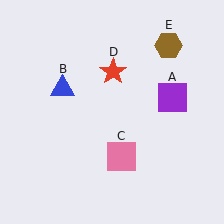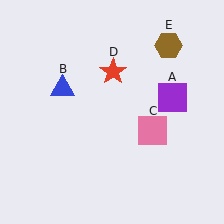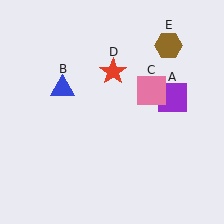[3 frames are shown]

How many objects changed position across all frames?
1 object changed position: pink square (object C).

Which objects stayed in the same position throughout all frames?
Purple square (object A) and blue triangle (object B) and red star (object D) and brown hexagon (object E) remained stationary.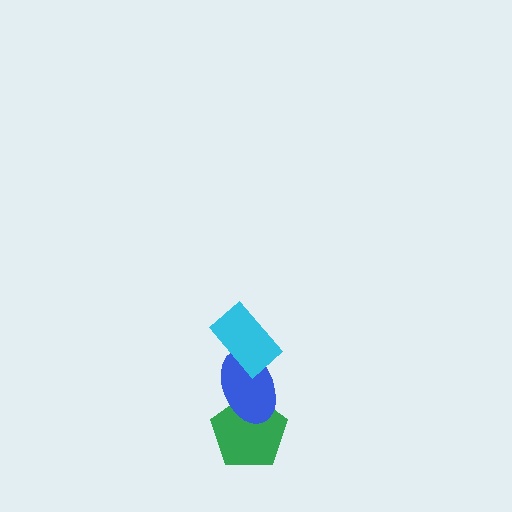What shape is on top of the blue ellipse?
The cyan rectangle is on top of the blue ellipse.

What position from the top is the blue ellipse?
The blue ellipse is 2nd from the top.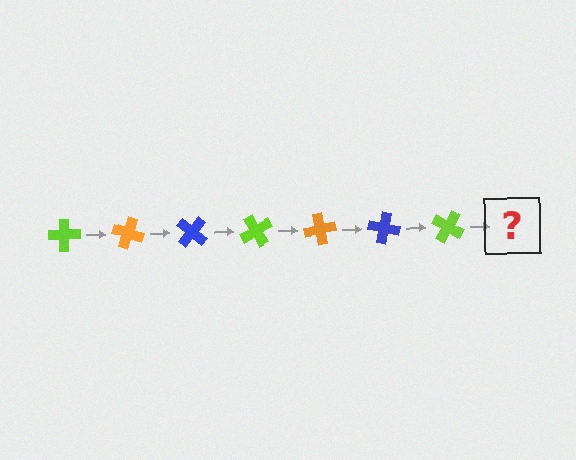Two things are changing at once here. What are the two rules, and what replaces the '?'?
The two rules are that it rotates 20 degrees each step and the color cycles through lime, orange, and blue. The '?' should be an orange cross, rotated 140 degrees from the start.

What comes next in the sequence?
The next element should be an orange cross, rotated 140 degrees from the start.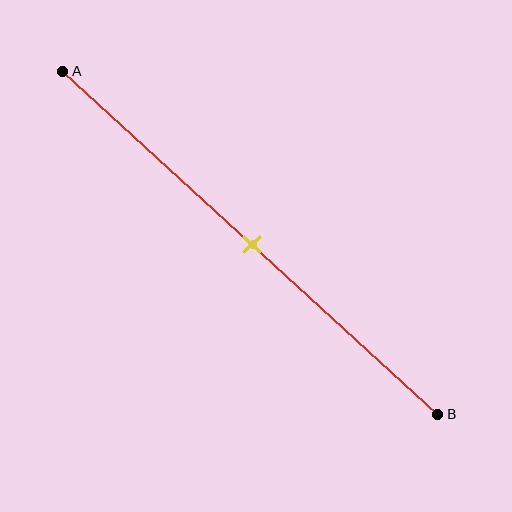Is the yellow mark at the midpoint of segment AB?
Yes, the mark is approximately at the midpoint.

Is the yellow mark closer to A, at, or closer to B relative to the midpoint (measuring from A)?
The yellow mark is approximately at the midpoint of segment AB.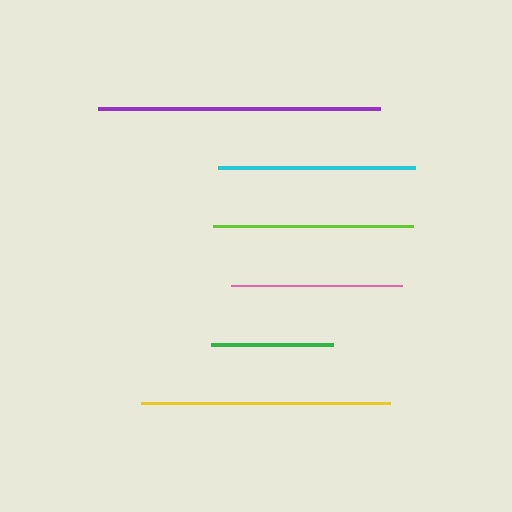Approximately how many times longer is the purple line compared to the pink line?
The purple line is approximately 1.6 times the length of the pink line.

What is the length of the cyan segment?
The cyan segment is approximately 198 pixels long.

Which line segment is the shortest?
The green line is the shortest at approximately 122 pixels.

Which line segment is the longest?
The purple line is the longest at approximately 282 pixels.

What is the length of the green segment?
The green segment is approximately 122 pixels long.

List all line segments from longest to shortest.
From longest to shortest: purple, yellow, lime, cyan, pink, green.